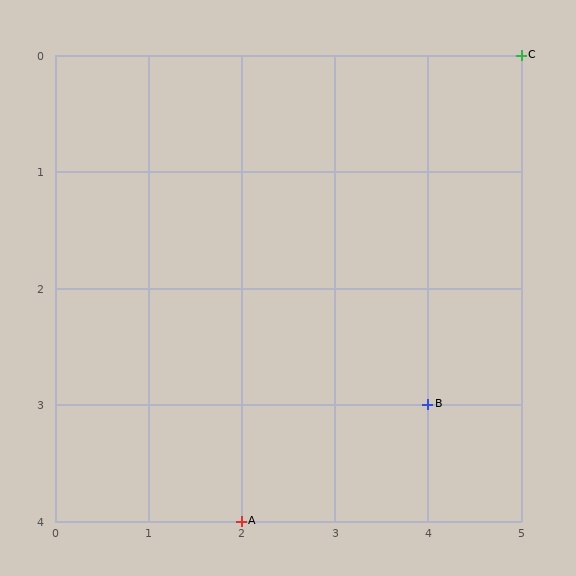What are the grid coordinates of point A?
Point A is at grid coordinates (2, 4).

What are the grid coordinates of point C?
Point C is at grid coordinates (5, 0).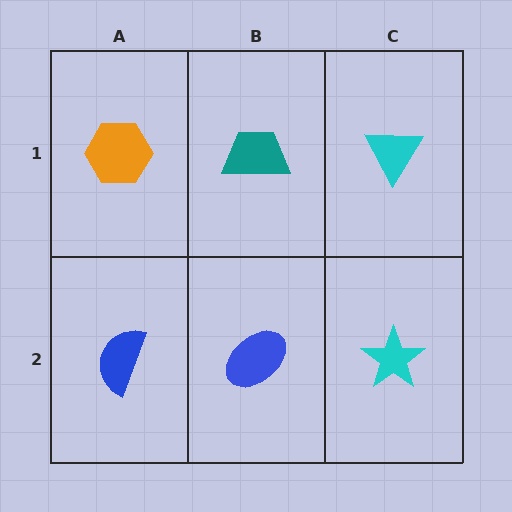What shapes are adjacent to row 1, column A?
A blue semicircle (row 2, column A), a teal trapezoid (row 1, column B).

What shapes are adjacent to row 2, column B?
A teal trapezoid (row 1, column B), a blue semicircle (row 2, column A), a cyan star (row 2, column C).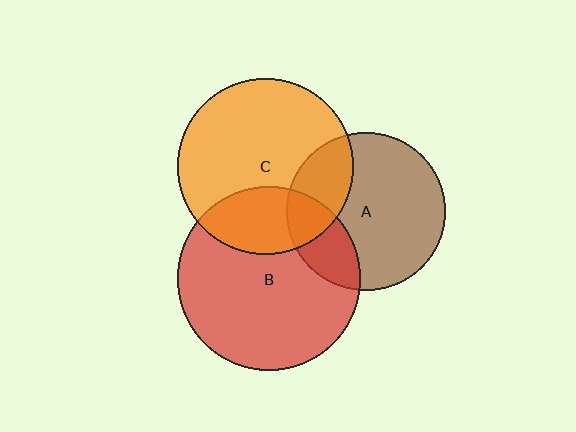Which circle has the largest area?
Circle B (red).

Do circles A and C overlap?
Yes.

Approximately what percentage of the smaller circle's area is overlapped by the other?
Approximately 25%.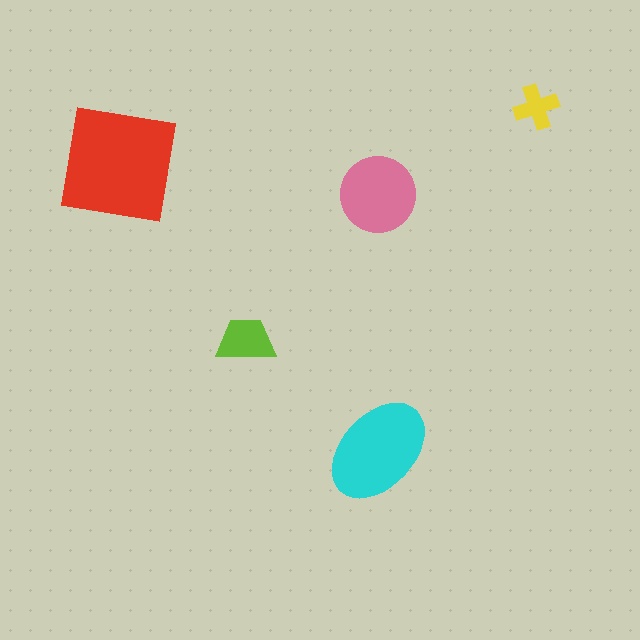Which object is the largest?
The red square.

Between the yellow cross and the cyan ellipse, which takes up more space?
The cyan ellipse.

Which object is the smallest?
The yellow cross.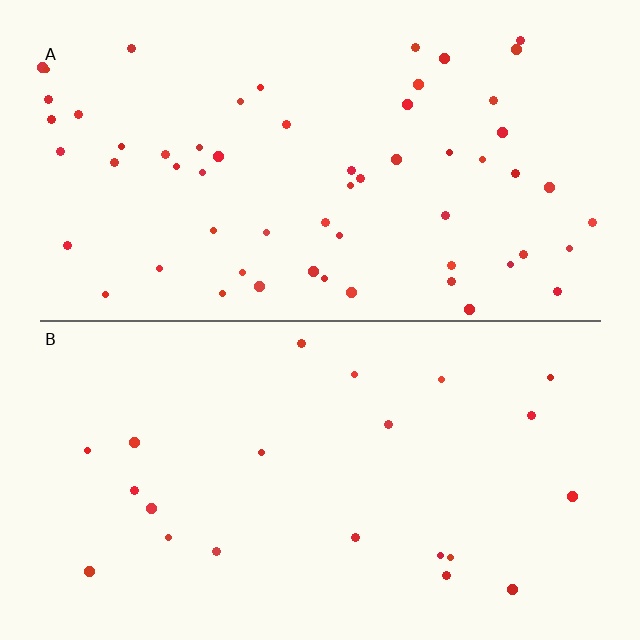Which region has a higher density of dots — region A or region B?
A (the top).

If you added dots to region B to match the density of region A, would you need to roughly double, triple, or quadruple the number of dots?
Approximately triple.